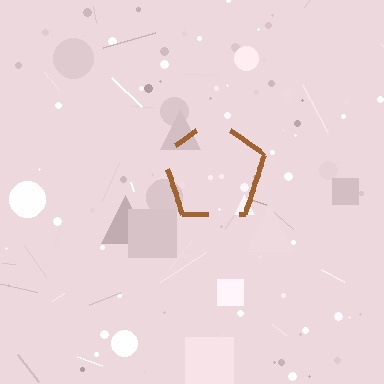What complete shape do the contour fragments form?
The contour fragments form a pentagon.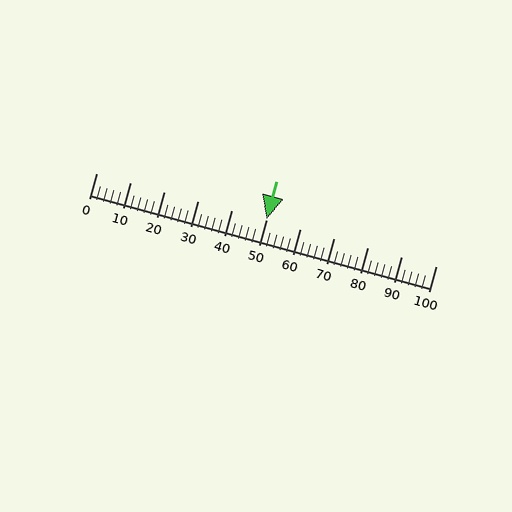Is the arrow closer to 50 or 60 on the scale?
The arrow is closer to 50.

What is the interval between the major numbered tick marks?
The major tick marks are spaced 10 units apart.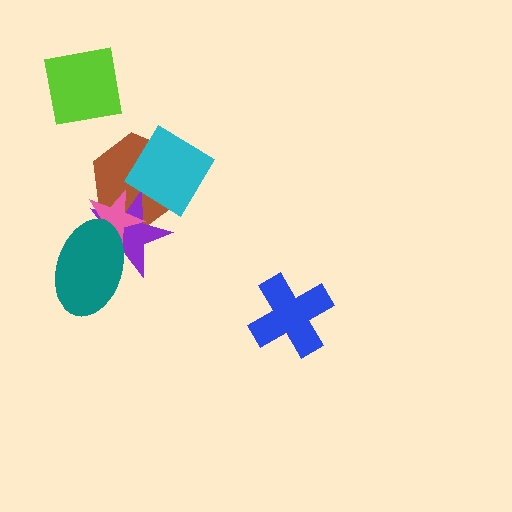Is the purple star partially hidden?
Yes, it is partially covered by another shape.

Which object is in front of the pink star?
The teal ellipse is in front of the pink star.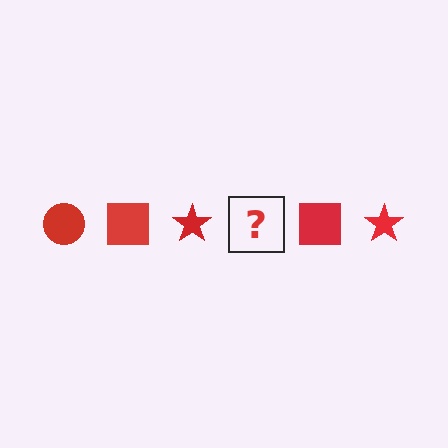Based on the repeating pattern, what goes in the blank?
The blank should be a red circle.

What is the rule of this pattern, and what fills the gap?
The rule is that the pattern cycles through circle, square, star shapes in red. The gap should be filled with a red circle.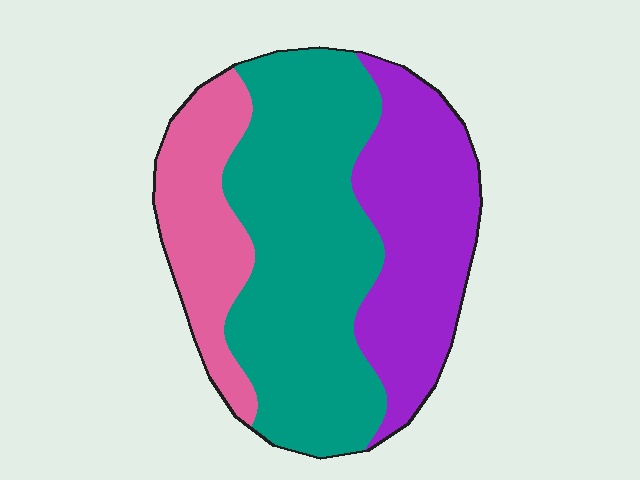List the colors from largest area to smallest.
From largest to smallest: teal, purple, pink.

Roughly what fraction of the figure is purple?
Purple covers roughly 30% of the figure.